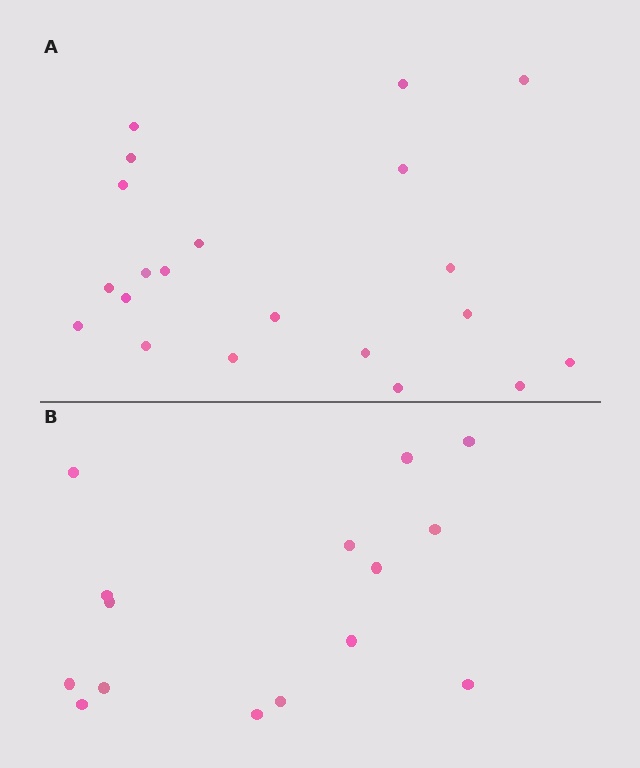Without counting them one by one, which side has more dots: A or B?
Region A (the top region) has more dots.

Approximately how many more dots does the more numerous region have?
Region A has about 6 more dots than region B.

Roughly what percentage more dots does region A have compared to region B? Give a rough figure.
About 40% more.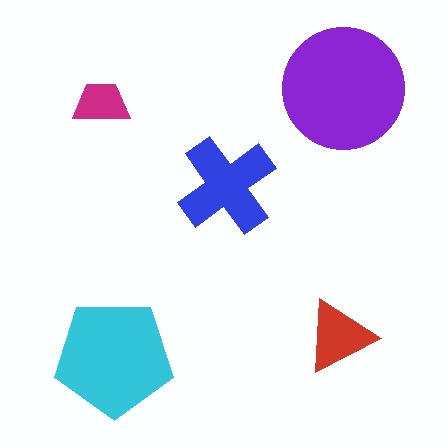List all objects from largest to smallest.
The purple circle, the cyan pentagon, the blue cross, the red triangle, the magenta trapezoid.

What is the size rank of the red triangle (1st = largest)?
4th.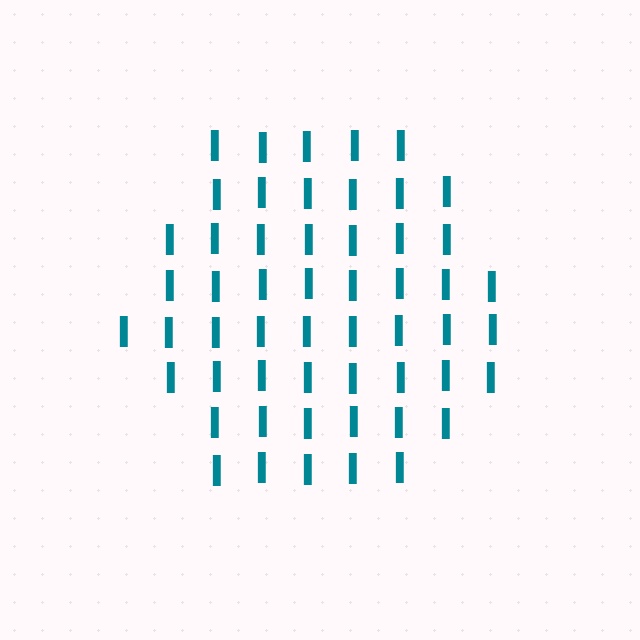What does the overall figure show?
The overall figure shows a hexagon.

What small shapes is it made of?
It is made of small letter I's.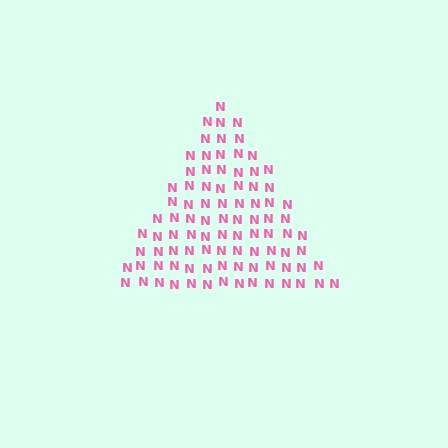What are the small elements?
The small elements are letter N's.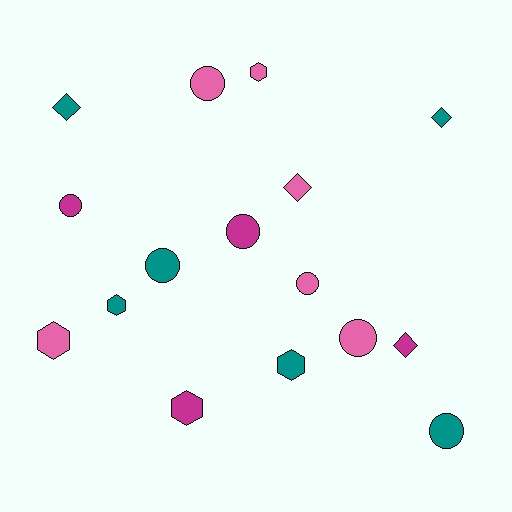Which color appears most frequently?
Teal, with 6 objects.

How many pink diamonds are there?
There is 1 pink diamond.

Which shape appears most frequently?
Circle, with 7 objects.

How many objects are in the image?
There are 16 objects.